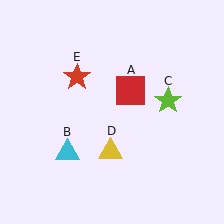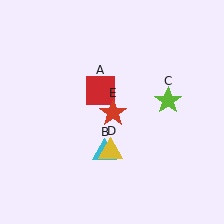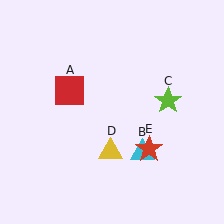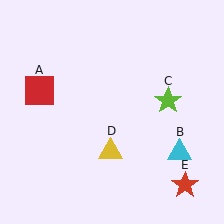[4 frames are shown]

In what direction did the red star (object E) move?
The red star (object E) moved down and to the right.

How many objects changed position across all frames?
3 objects changed position: red square (object A), cyan triangle (object B), red star (object E).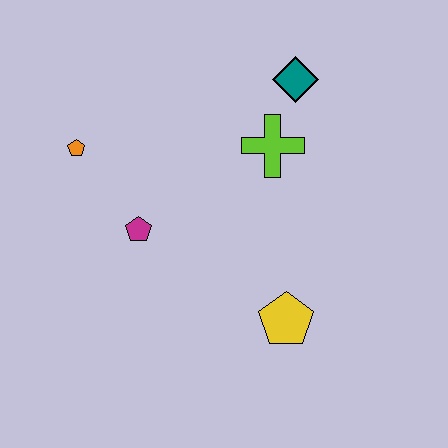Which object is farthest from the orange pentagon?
The yellow pentagon is farthest from the orange pentagon.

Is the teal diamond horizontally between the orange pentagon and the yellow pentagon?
No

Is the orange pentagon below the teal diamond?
Yes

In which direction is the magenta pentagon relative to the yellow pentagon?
The magenta pentagon is to the left of the yellow pentagon.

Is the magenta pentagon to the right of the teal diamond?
No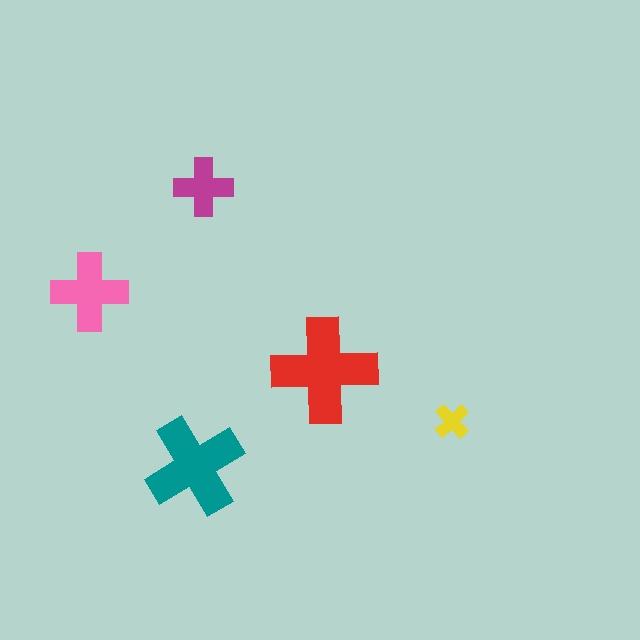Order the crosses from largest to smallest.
the red one, the teal one, the pink one, the magenta one, the yellow one.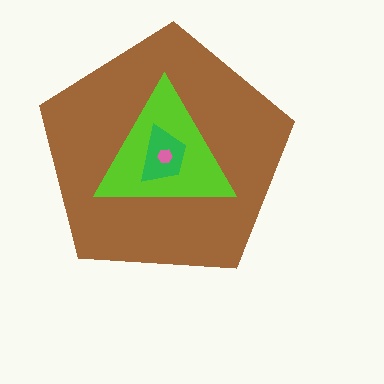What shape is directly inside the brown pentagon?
The lime triangle.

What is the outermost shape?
The brown pentagon.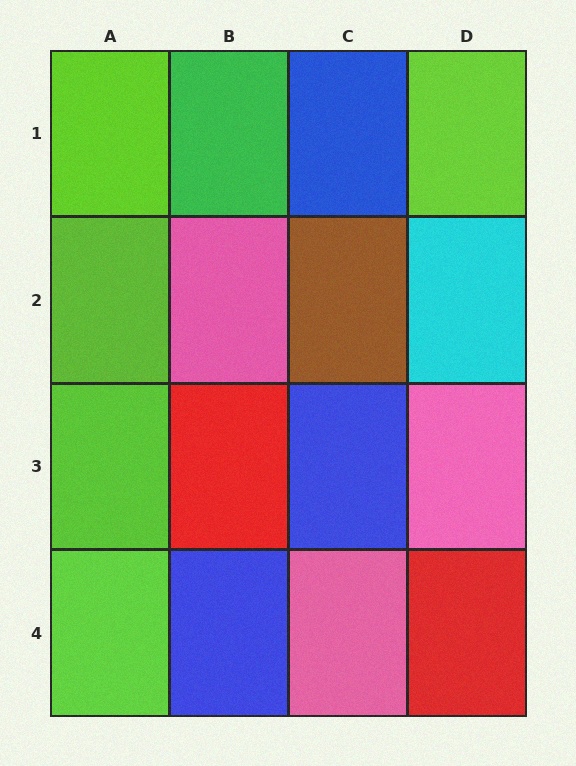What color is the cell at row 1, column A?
Lime.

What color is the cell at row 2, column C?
Brown.